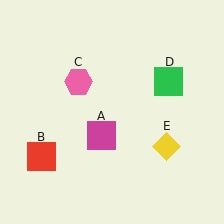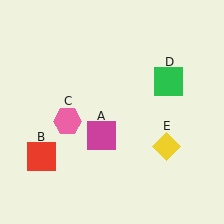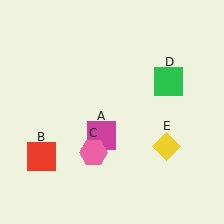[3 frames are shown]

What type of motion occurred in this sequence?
The pink hexagon (object C) rotated counterclockwise around the center of the scene.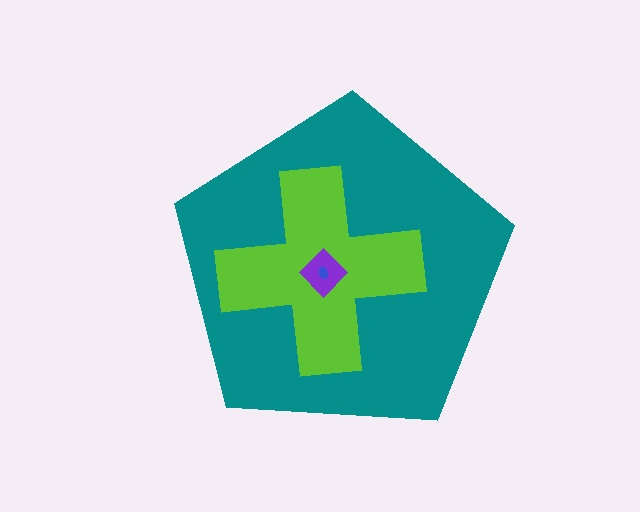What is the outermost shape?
The teal pentagon.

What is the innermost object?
The blue ellipse.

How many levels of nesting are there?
4.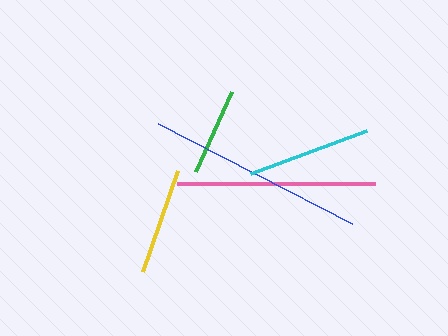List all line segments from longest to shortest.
From longest to shortest: blue, pink, cyan, yellow, green.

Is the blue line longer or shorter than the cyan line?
The blue line is longer than the cyan line.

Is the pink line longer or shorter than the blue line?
The blue line is longer than the pink line.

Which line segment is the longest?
The blue line is the longest at approximately 218 pixels.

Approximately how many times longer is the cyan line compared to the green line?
The cyan line is approximately 1.4 times the length of the green line.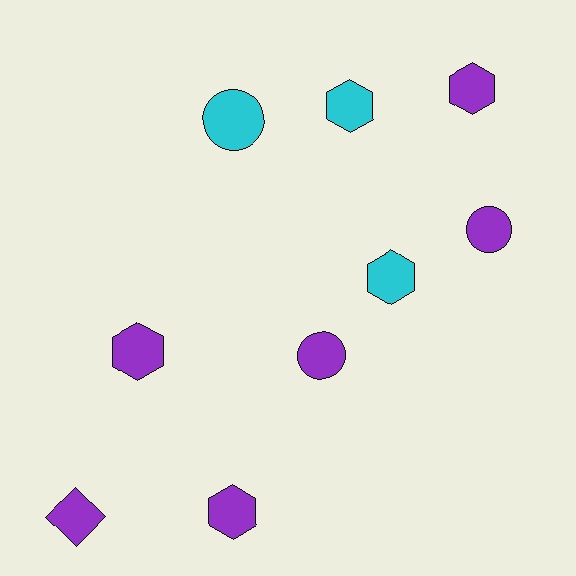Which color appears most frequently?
Purple, with 6 objects.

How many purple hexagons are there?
There are 3 purple hexagons.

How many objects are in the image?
There are 9 objects.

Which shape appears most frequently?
Hexagon, with 5 objects.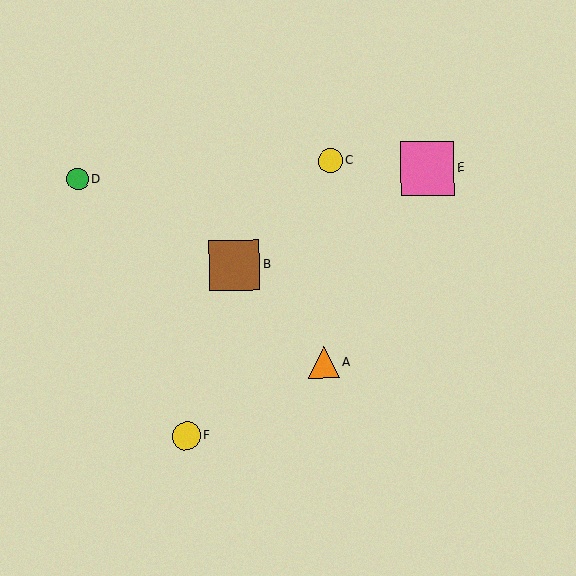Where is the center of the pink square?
The center of the pink square is at (427, 168).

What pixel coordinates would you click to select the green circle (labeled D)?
Click at (78, 179) to select the green circle D.